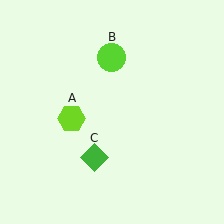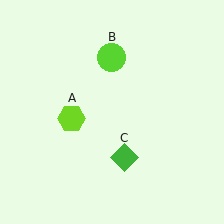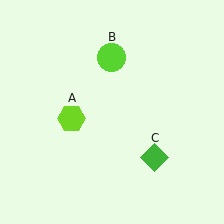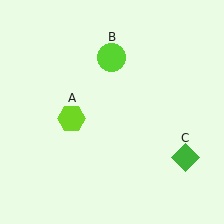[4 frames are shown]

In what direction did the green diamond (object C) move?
The green diamond (object C) moved right.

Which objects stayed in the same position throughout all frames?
Lime hexagon (object A) and lime circle (object B) remained stationary.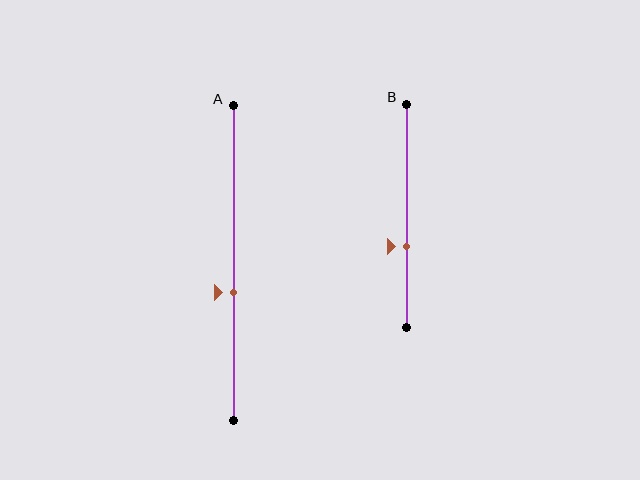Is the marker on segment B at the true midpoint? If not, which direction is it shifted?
No, the marker on segment B is shifted downward by about 14% of the segment length.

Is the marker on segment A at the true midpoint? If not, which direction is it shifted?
No, the marker on segment A is shifted downward by about 9% of the segment length.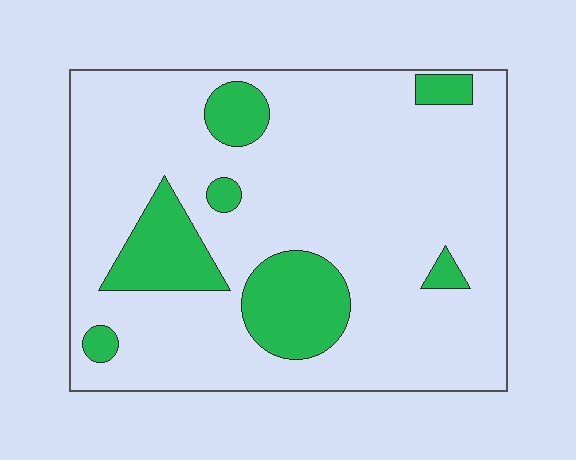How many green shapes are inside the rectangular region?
7.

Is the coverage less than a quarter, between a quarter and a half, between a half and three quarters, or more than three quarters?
Less than a quarter.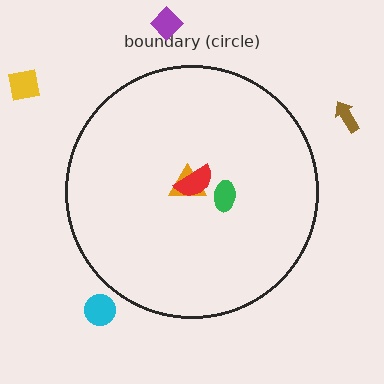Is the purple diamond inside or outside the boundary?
Outside.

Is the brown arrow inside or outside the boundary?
Outside.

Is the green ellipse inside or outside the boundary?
Inside.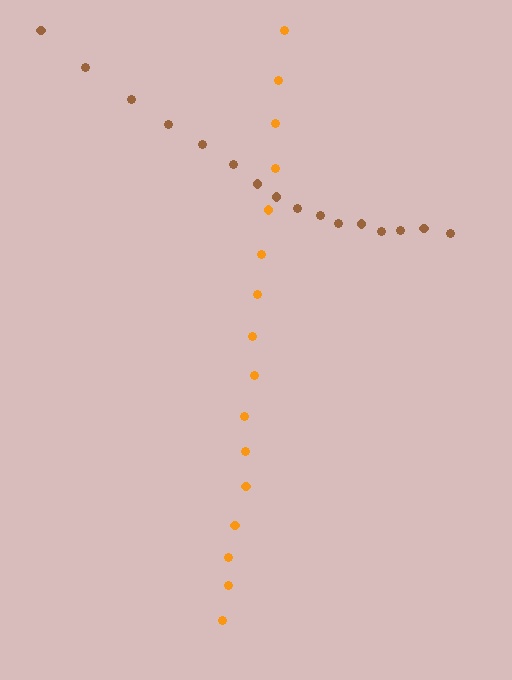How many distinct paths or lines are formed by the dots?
There are 2 distinct paths.